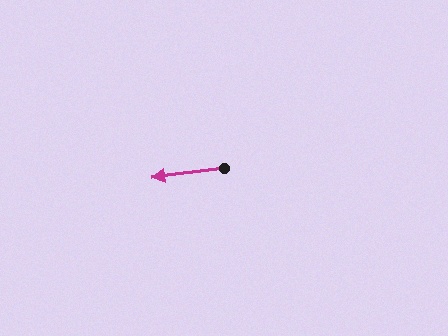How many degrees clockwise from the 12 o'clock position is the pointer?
Approximately 263 degrees.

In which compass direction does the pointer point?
West.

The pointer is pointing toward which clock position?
Roughly 9 o'clock.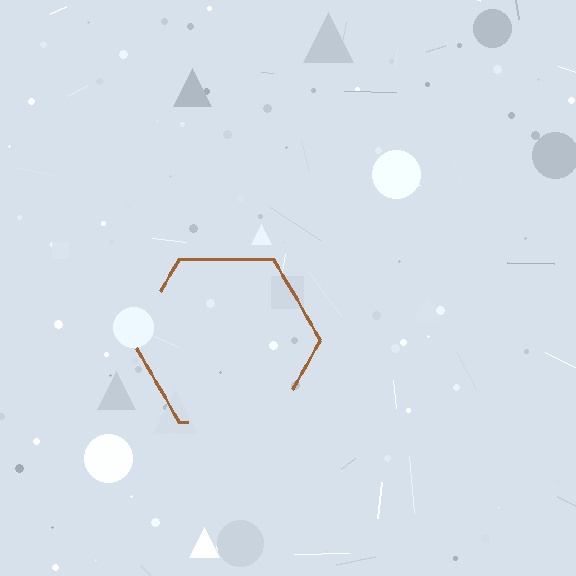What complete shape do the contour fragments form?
The contour fragments form a hexagon.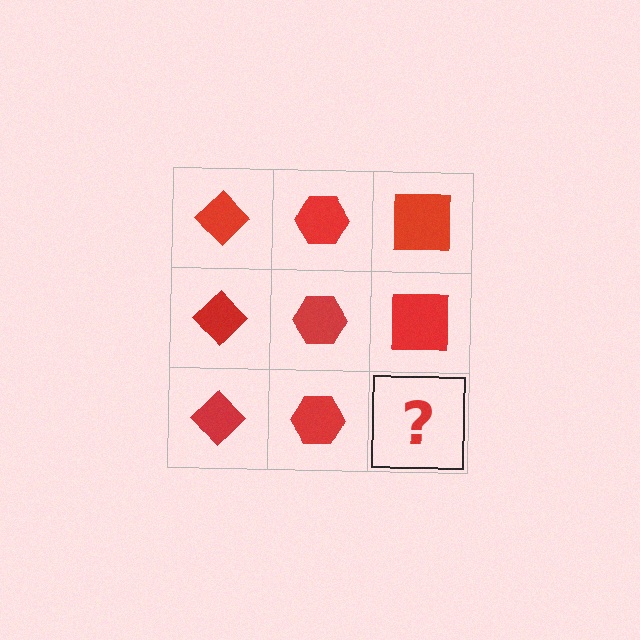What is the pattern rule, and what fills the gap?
The rule is that each column has a consistent shape. The gap should be filled with a red square.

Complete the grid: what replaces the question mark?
The question mark should be replaced with a red square.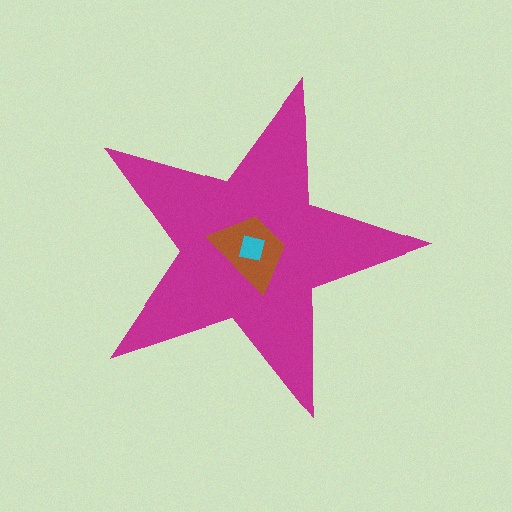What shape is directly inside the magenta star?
The brown trapezoid.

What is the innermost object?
The cyan square.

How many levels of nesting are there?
3.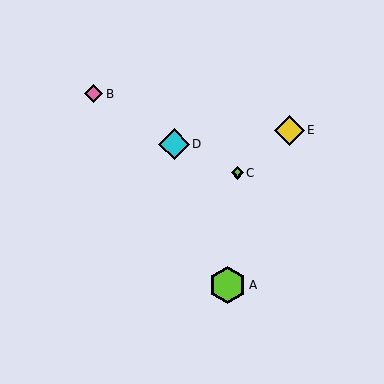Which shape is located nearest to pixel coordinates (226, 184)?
The lime diamond (labeled C) at (237, 173) is nearest to that location.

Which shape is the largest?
The lime hexagon (labeled A) is the largest.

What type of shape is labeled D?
Shape D is a cyan diamond.